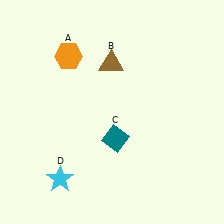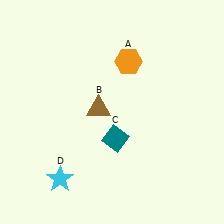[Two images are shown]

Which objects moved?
The objects that moved are: the orange hexagon (A), the brown triangle (B).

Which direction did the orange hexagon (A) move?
The orange hexagon (A) moved right.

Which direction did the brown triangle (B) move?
The brown triangle (B) moved down.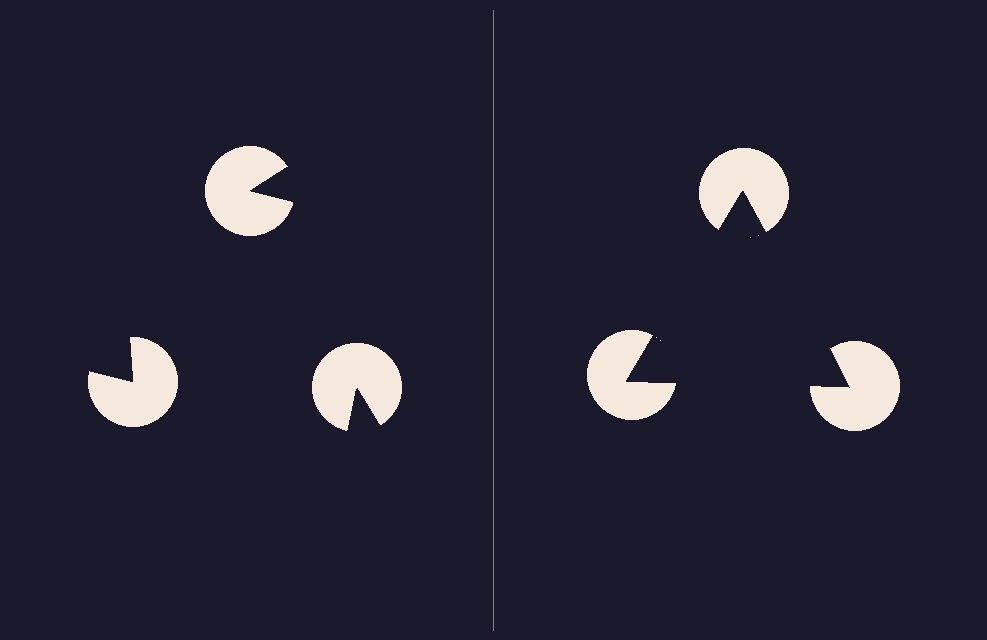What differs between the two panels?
The pac-man discs are positioned identically on both sides; only the wedge orientations differ. On the right they align to a triangle; on the left they are misaligned.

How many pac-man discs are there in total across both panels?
6 — 3 on each side.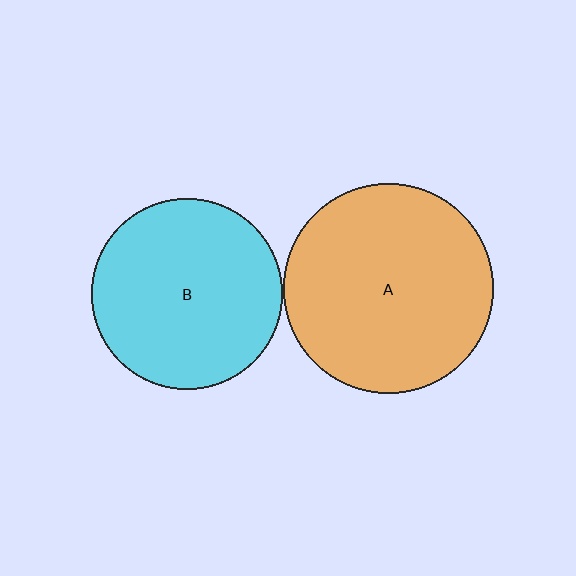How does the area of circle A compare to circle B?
Approximately 1.2 times.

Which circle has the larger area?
Circle A (orange).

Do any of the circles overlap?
No, none of the circles overlap.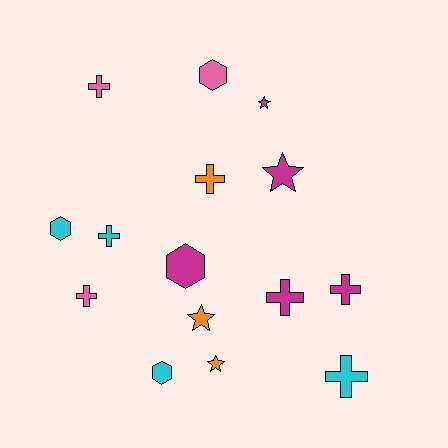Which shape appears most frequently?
Cross, with 7 objects.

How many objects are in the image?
There are 15 objects.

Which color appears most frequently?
Magenta, with 5 objects.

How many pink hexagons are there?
There is 1 pink hexagon.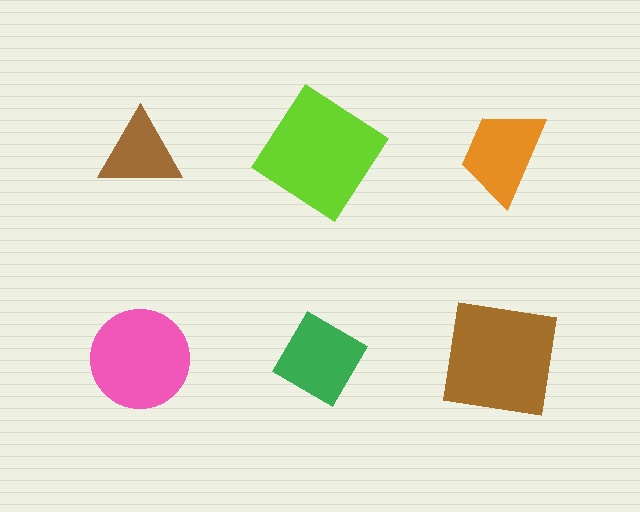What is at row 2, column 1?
A pink circle.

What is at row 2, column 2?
A green diamond.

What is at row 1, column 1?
A brown triangle.